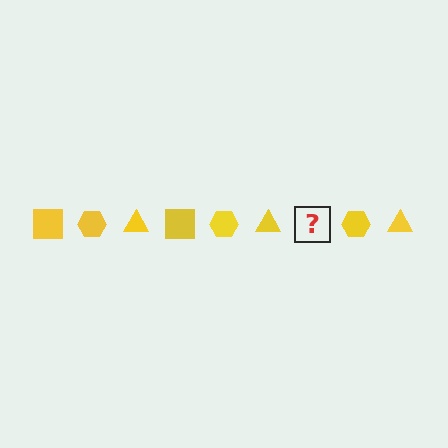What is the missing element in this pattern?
The missing element is a yellow square.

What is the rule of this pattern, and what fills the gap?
The rule is that the pattern cycles through square, hexagon, triangle shapes in yellow. The gap should be filled with a yellow square.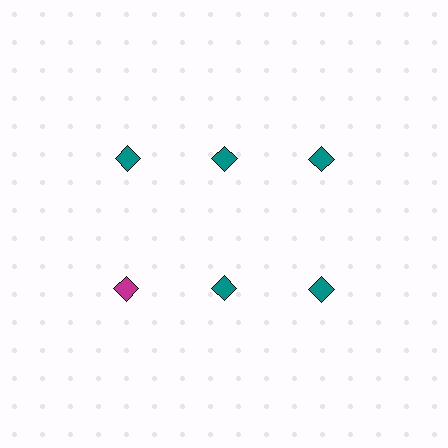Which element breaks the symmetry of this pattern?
The magenta diamond in the second row, leftmost column breaks the symmetry. All other shapes are teal diamonds.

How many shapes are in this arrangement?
There are 6 shapes arranged in a grid pattern.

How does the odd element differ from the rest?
It has a different color: magenta instead of teal.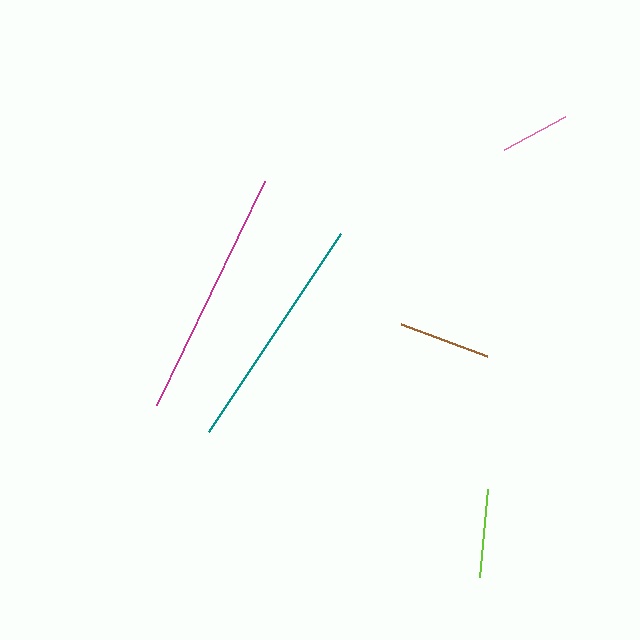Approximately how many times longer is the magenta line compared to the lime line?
The magenta line is approximately 2.8 times the length of the lime line.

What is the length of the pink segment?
The pink segment is approximately 69 pixels long.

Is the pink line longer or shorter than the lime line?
The lime line is longer than the pink line.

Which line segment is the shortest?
The pink line is the shortest at approximately 69 pixels.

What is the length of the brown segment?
The brown segment is approximately 91 pixels long.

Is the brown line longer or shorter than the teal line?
The teal line is longer than the brown line.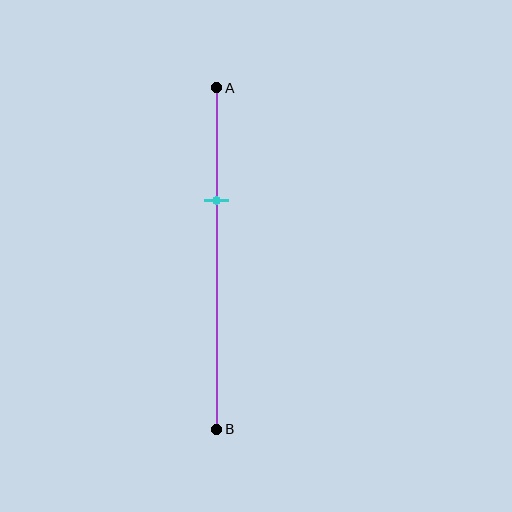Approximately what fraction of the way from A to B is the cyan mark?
The cyan mark is approximately 35% of the way from A to B.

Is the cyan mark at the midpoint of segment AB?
No, the mark is at about 35% from A, not at the 50% midpoint.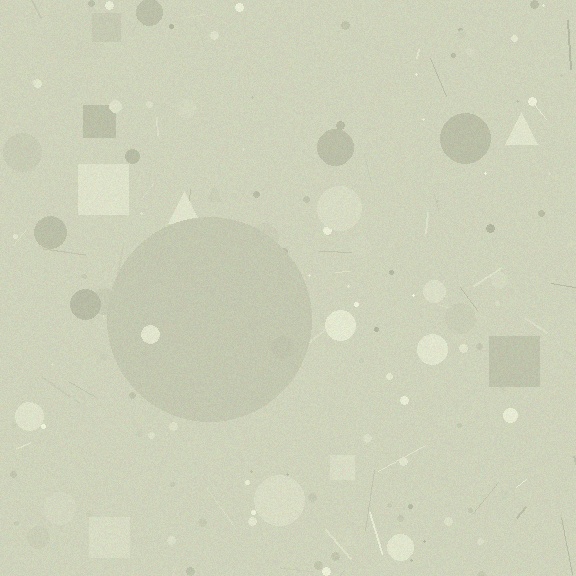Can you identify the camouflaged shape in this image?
The camouflaged shape is a circle.